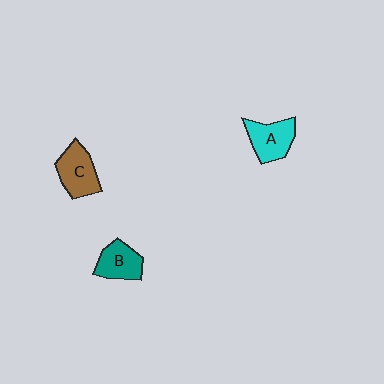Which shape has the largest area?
Shape C (brown).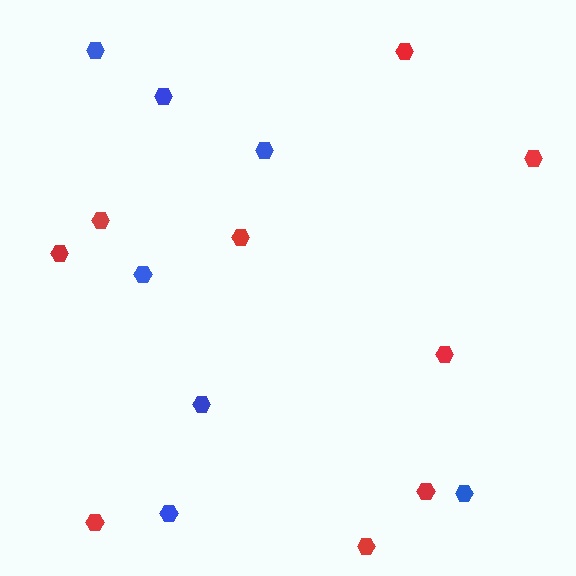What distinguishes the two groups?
There are 2 groups: one group of red hexagons (9) and one group of blue hexagons (7).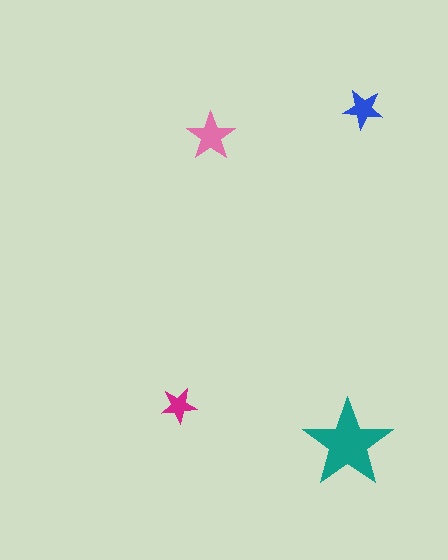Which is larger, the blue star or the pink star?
The pink one.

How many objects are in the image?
There are 4 objects in the image.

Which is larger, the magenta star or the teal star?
The teal one.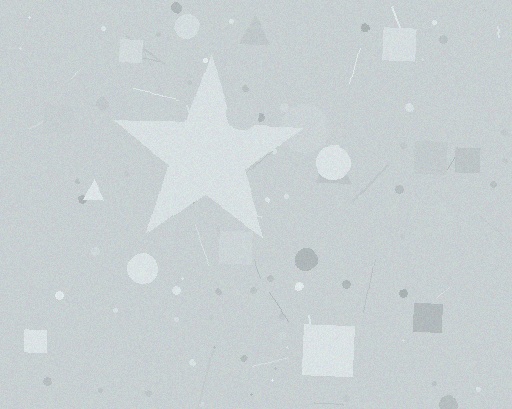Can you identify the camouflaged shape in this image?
The camouflaged shape is a star.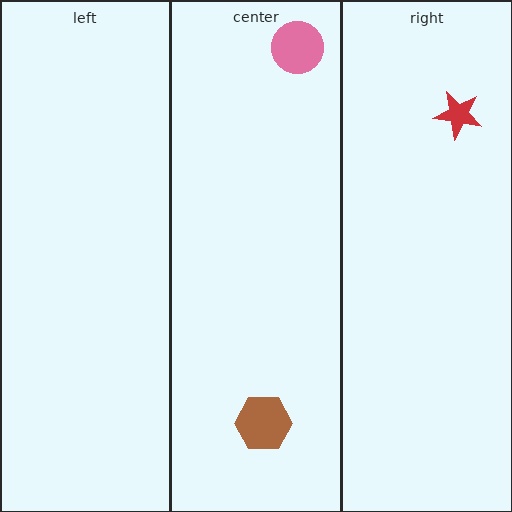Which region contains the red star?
The right region.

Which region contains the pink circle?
The center region.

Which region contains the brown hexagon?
The center region.